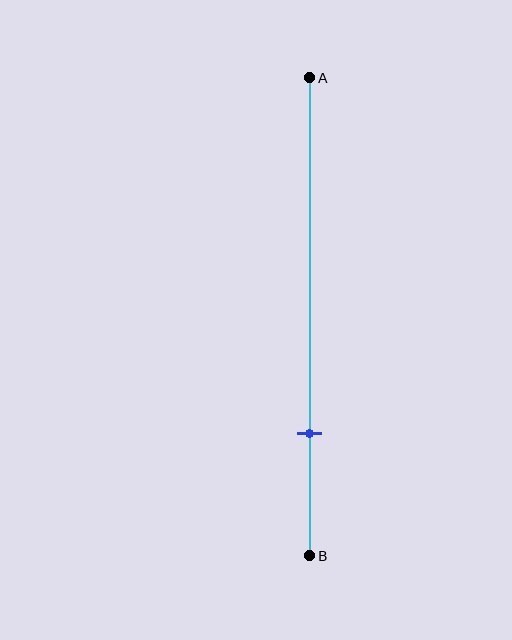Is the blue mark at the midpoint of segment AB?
No, the mark is at about 75% from A, not at the 50% midpoint.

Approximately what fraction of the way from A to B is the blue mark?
The blue mark is approximately 75% of the way from A to B.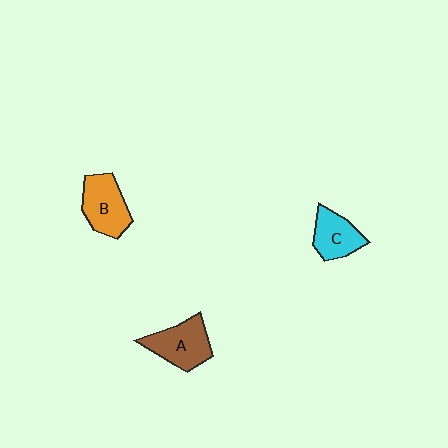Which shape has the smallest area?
Shape C (cyan).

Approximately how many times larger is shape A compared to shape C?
Approximately 1.2 times.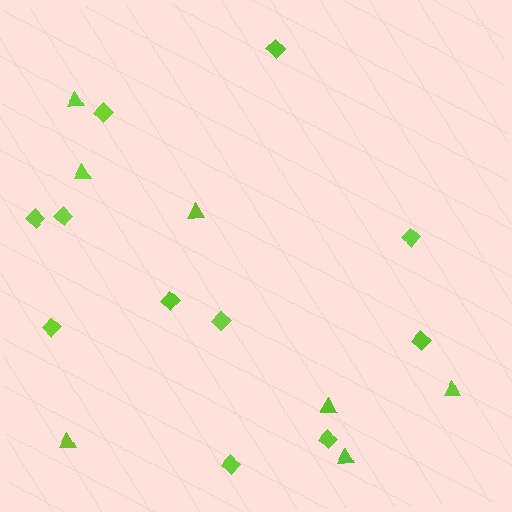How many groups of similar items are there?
There are 2 groups: one group of triangles (7) and one group of diamonds (11).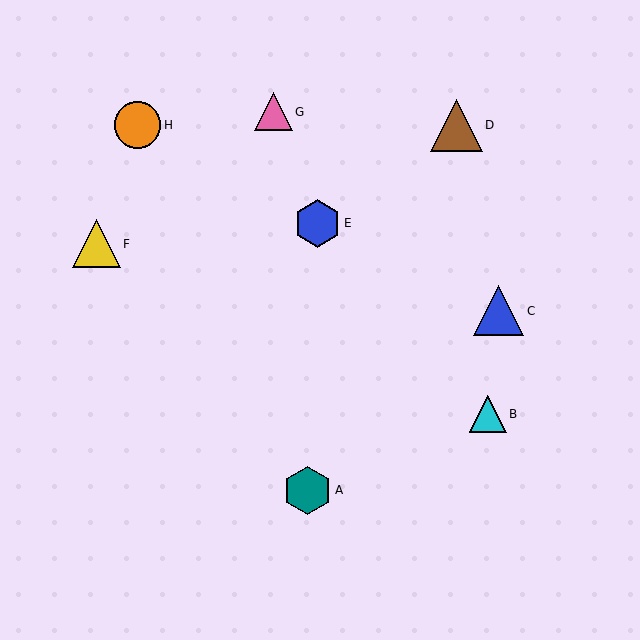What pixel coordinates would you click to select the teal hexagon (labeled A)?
Click at (308, 490) to select the teal hexagon A.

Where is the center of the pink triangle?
The center of the pink triangle is at (273, 112).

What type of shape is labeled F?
Shape F is a yellow triangle.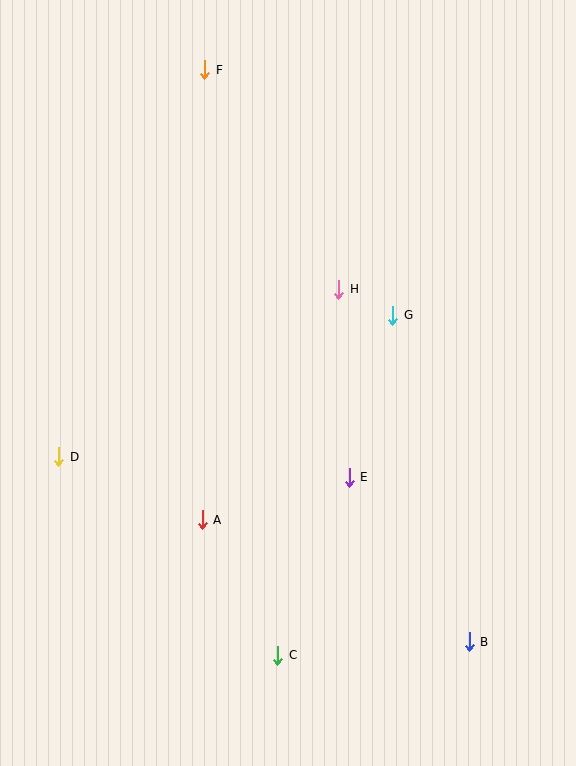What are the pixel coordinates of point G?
Point G is at (393, 315).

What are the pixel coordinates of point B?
Point B is at (469, 642).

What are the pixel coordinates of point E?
Point E is at (349, 477).